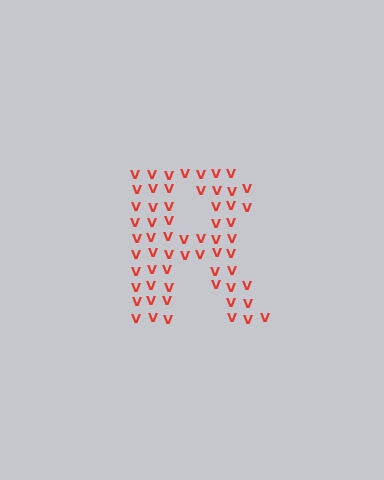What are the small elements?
The small elements are letter V's.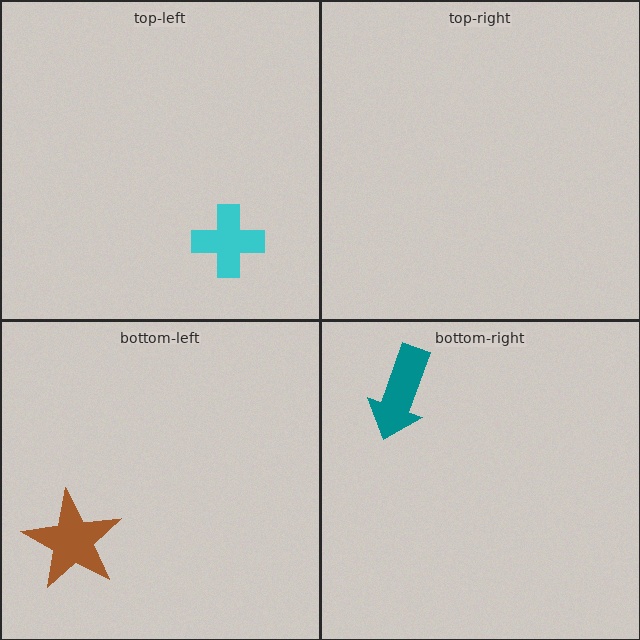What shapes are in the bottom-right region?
The teal arrow.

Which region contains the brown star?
The bottom-left region.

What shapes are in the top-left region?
The cyan cross.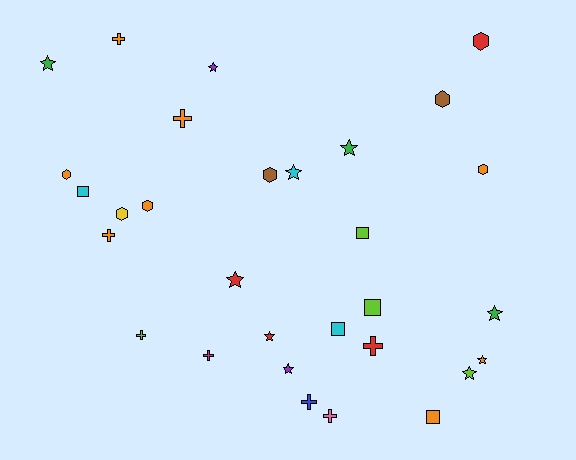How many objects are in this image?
There are 30 objects.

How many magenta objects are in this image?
There is 1 magenta object.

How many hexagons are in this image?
There are 7 hexagons.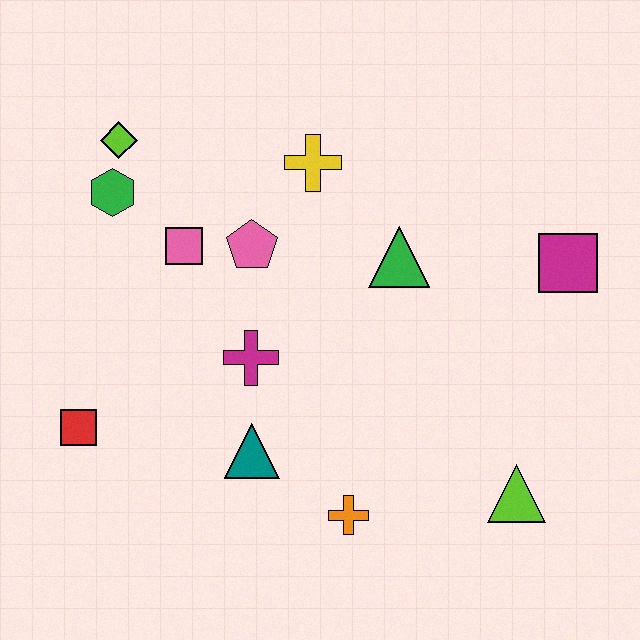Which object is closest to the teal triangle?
The magenta cross is closest to the teal triangle.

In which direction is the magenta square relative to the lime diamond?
The magenta square is to the right of the lime diamond.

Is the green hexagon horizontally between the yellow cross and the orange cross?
No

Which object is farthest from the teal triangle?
The magenta square is farthest from the teal triangle.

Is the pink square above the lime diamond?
No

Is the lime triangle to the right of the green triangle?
Yes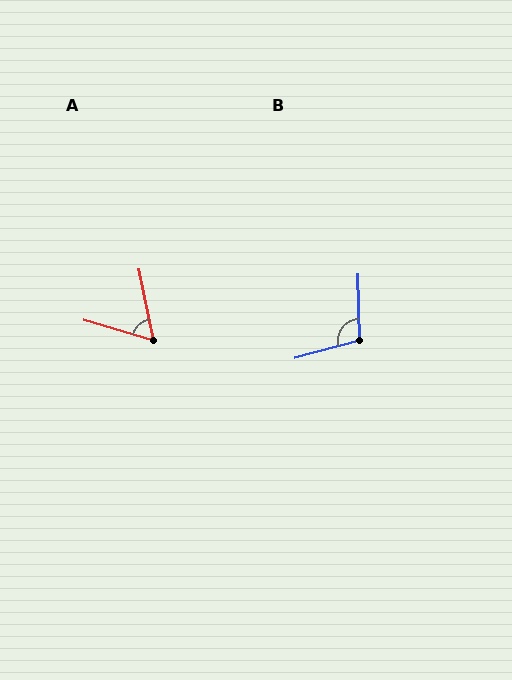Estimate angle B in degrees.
Approximately 104 degrees.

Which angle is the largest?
B, at approximately 104 degrees.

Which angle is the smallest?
A, at approximately 62 degrees.